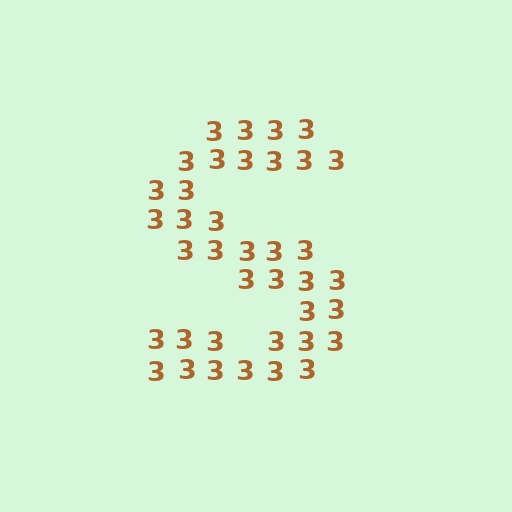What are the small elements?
The small elements are digit 3's.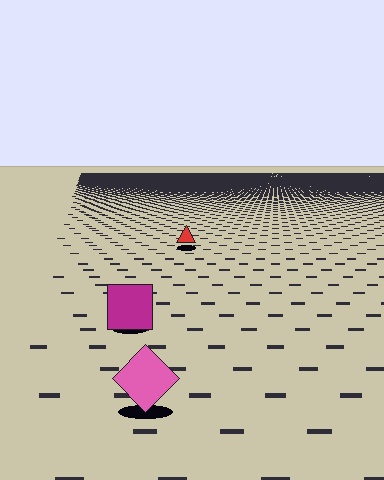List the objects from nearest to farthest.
From nearest to farthest: the pink diamond, the magenta square, the red triangle.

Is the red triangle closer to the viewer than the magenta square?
No. The magenta square is closer — you can tell from the texture gradient: the ground texture is coarser near it.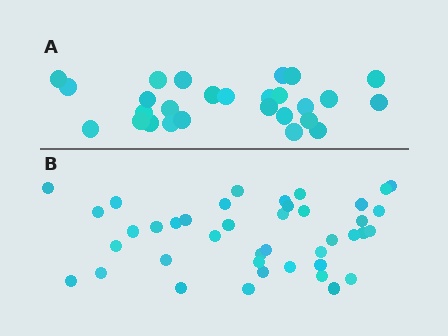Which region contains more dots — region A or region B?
Region B (the bottom region) has more dots.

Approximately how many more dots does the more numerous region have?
Region B has approximately 15 more dots than region A.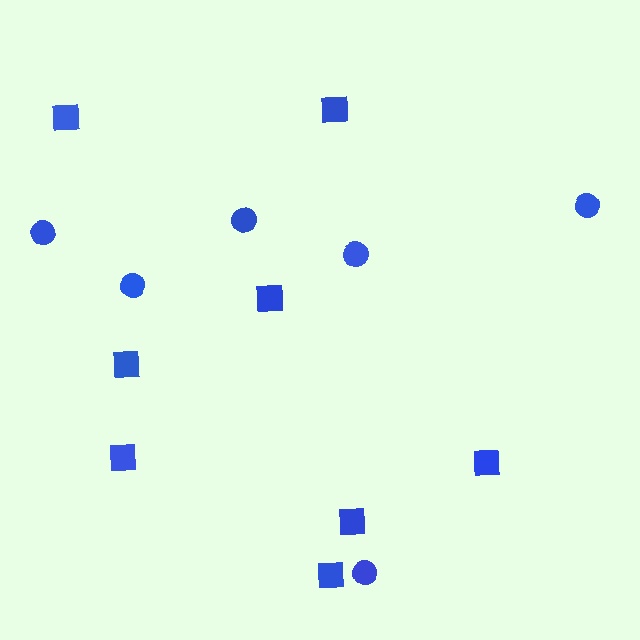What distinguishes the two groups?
There are 2 groups: one group of circles (6) and one group of squares (8).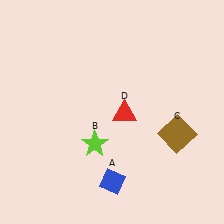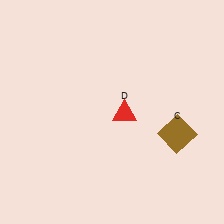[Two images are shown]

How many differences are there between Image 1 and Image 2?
There are 2 differences between the two images.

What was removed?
The lime star (B), the blue diamond (A) were removed in Image 2.